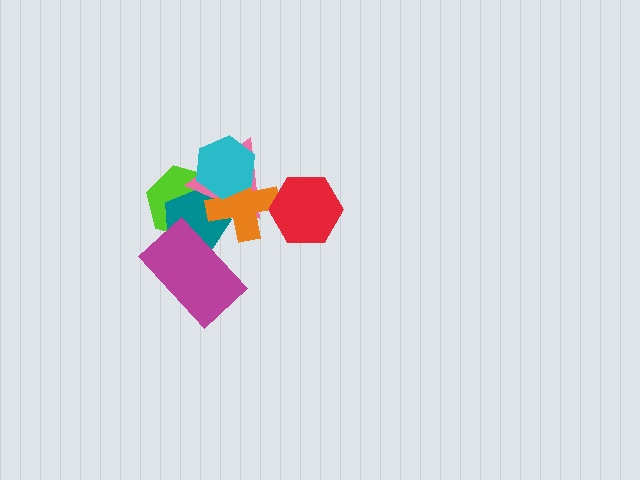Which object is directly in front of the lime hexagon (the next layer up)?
The teal pentagon is directly in front of the lime hexagon.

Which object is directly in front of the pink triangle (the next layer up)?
The orange cross is directly in front of the pink triangle.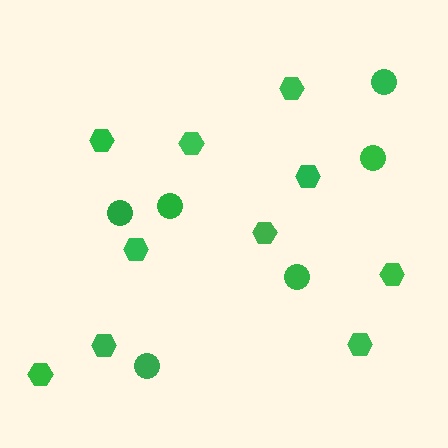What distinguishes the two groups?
There are 2 groups: one group of hexagons (10) and one group of circles (6).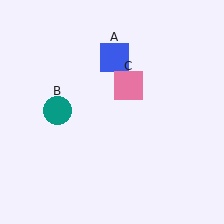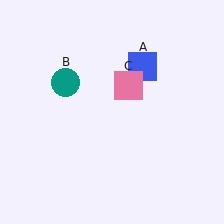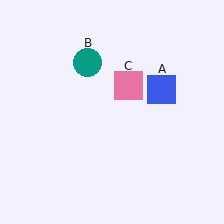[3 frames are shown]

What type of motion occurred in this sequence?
The blue square (object A), teal circle (object B) rotated clockwise around the center of the scene.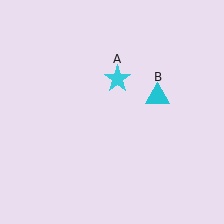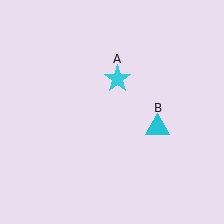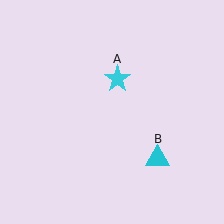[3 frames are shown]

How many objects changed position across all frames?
1 object changed position: cyan triangle (object B).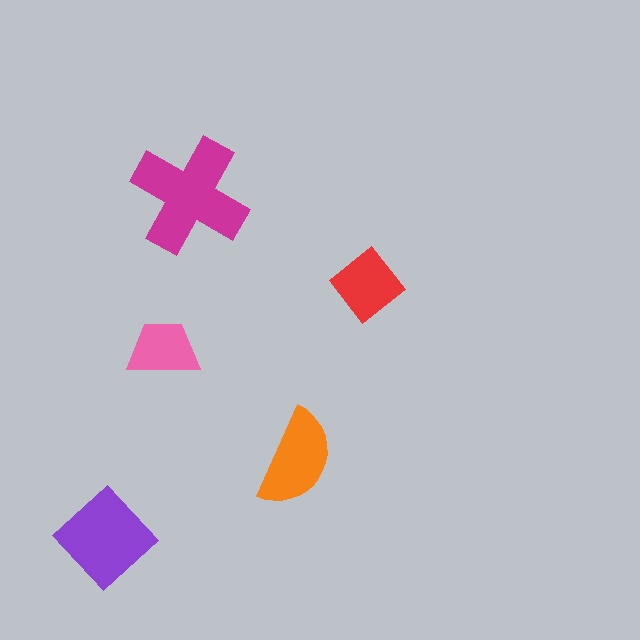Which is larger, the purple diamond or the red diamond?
The purple diamond.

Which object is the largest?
The magenta cross.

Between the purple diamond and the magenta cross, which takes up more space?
The magenta cross.